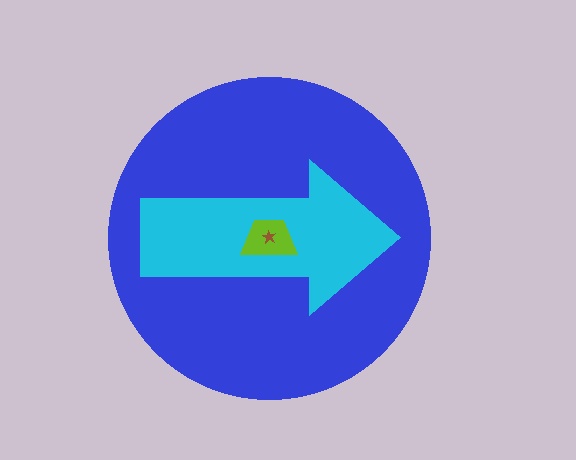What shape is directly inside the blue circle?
The cyan arrow.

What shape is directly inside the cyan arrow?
The lime trapezoid.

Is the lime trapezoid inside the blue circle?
Yes.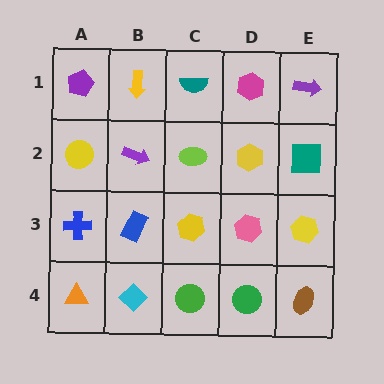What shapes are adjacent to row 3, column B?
A purple arrow (row 2, column B), a cyan diamond (row 4, column B), a blue cross (row 3, column A), a yellow hexagon (row 3, column C).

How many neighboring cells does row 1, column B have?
3.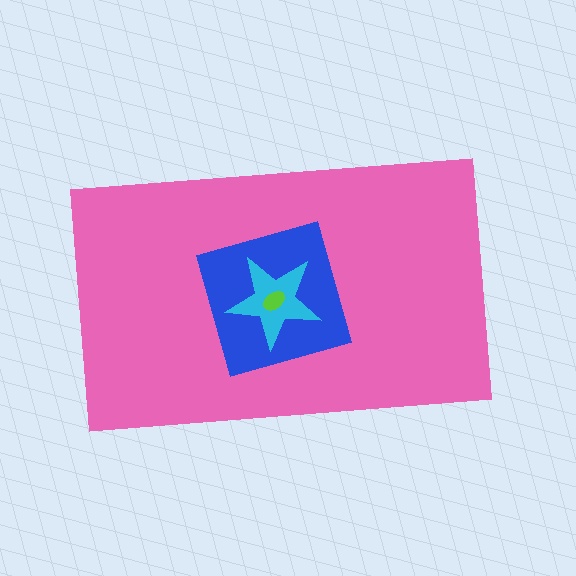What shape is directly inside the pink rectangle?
The blue square.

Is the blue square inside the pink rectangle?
Yes.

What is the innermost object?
The lime ellipse.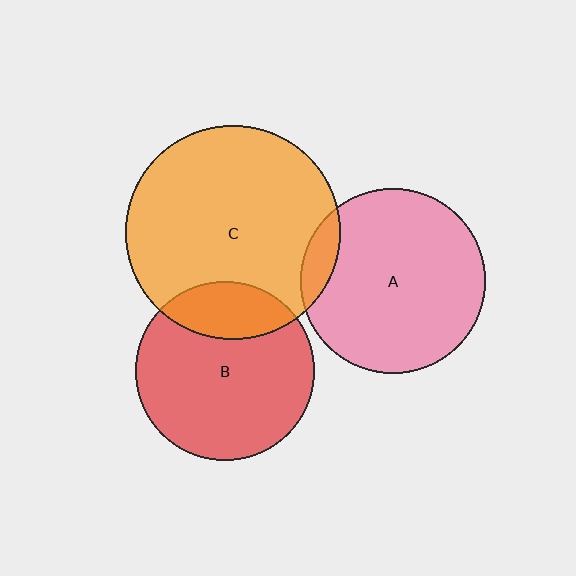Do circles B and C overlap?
Yes.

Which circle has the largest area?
Circle C (orange).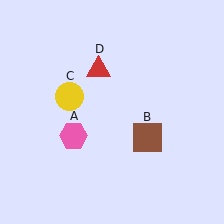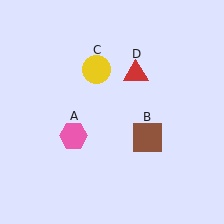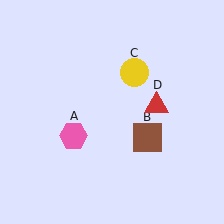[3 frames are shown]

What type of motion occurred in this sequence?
The yellow circle (object C), red triangle (object D) rotated clockwise around the center of the scene.